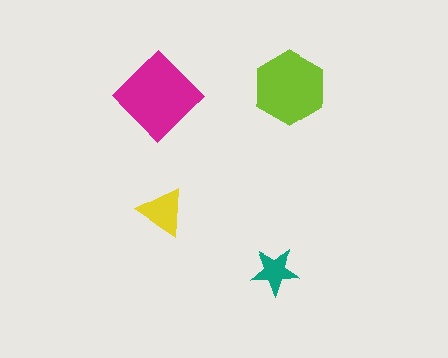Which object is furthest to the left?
The magenta diamond is leftmost.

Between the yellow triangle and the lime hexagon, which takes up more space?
The lime hexagon.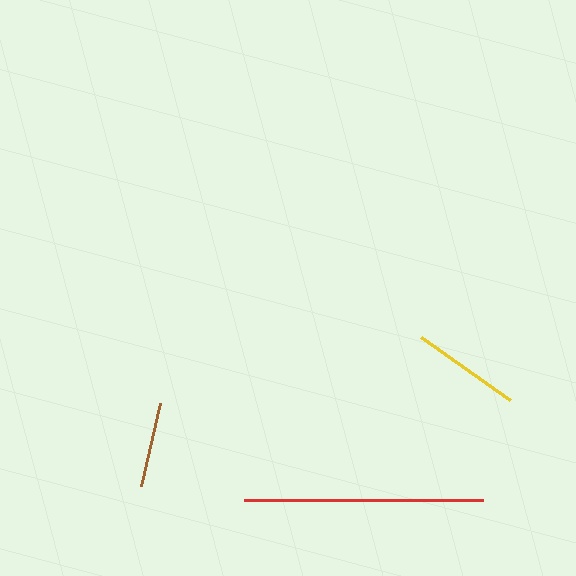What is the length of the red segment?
The red segment is approximately 239 pixels long.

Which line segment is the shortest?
The brown line is the shortest at approximately 85 pixels.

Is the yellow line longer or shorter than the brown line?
The yellow line is longer than the brown line.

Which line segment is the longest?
The red line is the longest at approximately 239 pixels.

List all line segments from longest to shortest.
From longest to shortest: red, yellow, brown.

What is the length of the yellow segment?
The yellow segment is approximately 109 pixels long.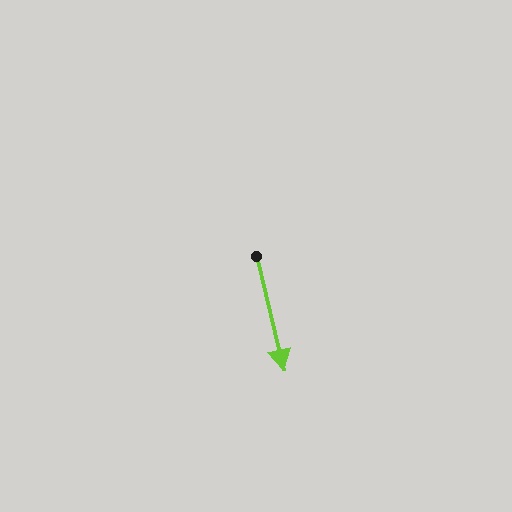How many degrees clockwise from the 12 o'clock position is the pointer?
Approximately 166 degrees.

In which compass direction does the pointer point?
South.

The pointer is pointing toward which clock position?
Roughly 6 o'clock.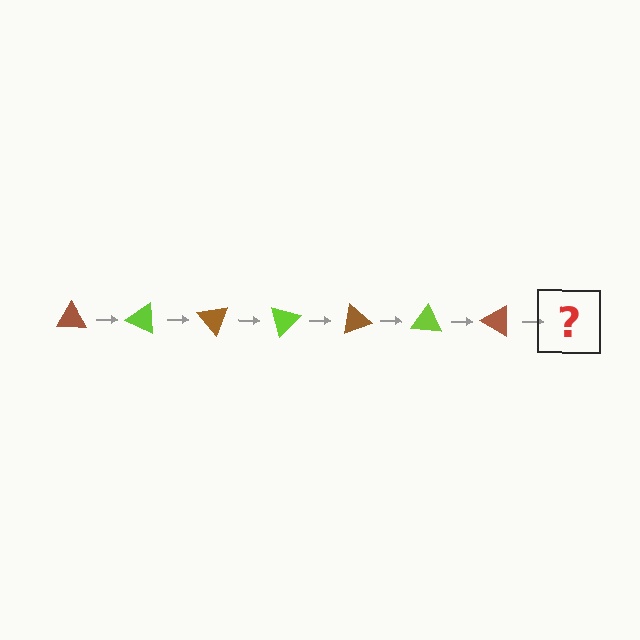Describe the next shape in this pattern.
It should be a lime triangle, rotated 175 degrees from the start.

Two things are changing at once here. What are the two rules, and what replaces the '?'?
The two rules are that it rotates 25 degrees each step and the color cycles through brown and lime. The '?' should be a lime triangle, rotated 175 degrees from the start.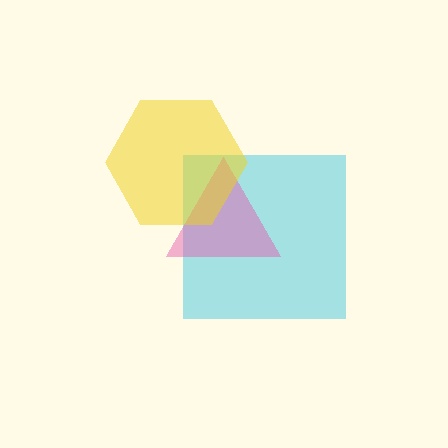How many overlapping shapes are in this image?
There are 3 overlapping shapes in the image.